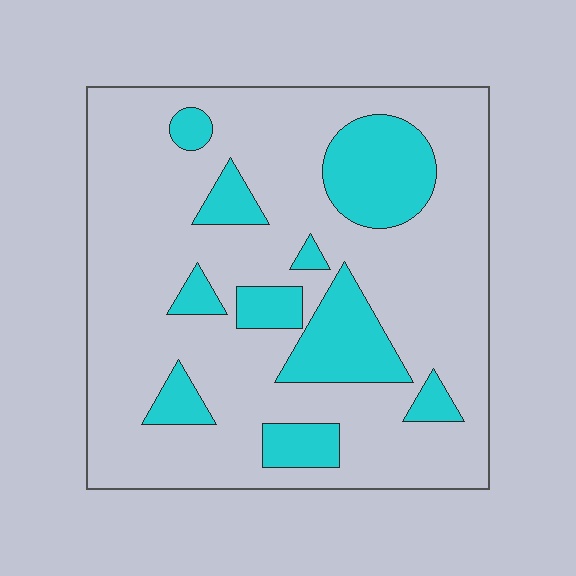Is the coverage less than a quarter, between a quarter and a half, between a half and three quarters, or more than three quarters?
Less than a quarter.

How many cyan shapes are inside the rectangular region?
10.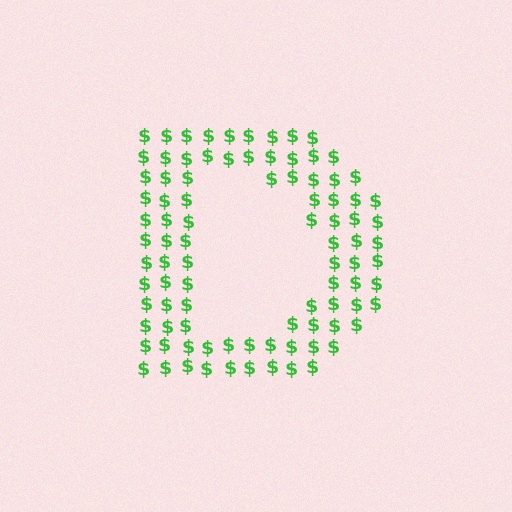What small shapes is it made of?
It is made of small dollar signs.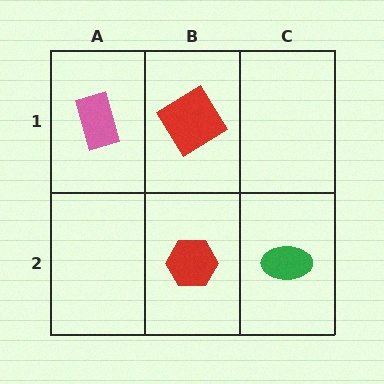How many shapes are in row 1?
2 shapes.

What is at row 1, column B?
A red diamond.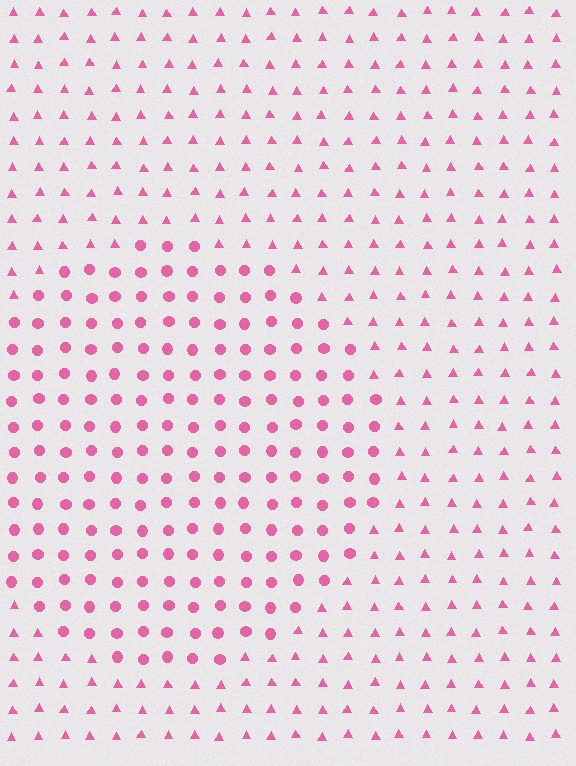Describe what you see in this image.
The image is filled with small pink elements arranged in a uniform grid. A circle-shaped region contains circles, while the surrounding area contains triangles. The boundary is defined purely by the change in element shape.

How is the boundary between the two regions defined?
The boundary is defined by a change in element shape: circles inside vs. triangles outside. All elements share the same color and spacing.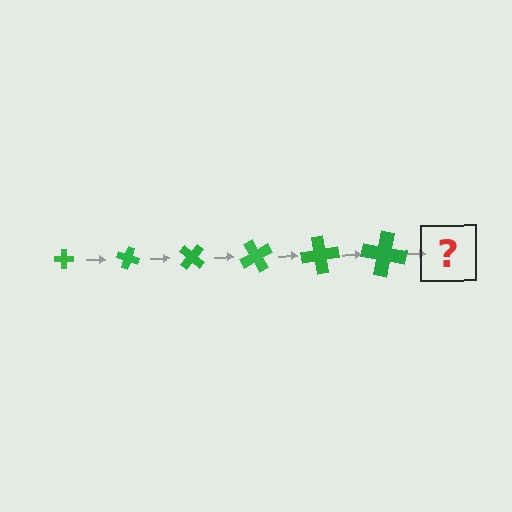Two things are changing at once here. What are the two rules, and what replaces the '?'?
The two rules are that the cross grows larger each step and it rotates 20 degrees each step. The '?' should be a cross, larger than the previous one and rotated 120 degrees from the start.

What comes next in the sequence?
The next element should be a cross, larger than the previous one and rotated 120 degrees from the start.